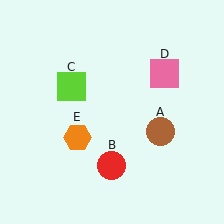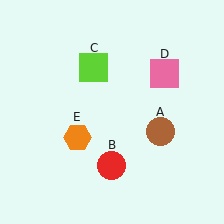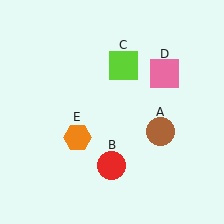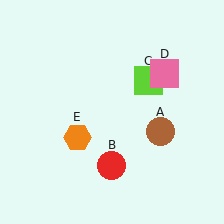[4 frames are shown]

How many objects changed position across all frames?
1 object changed position: lime square (object C).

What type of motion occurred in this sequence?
The lime square (object C) rotated clockwise around the center of the scene.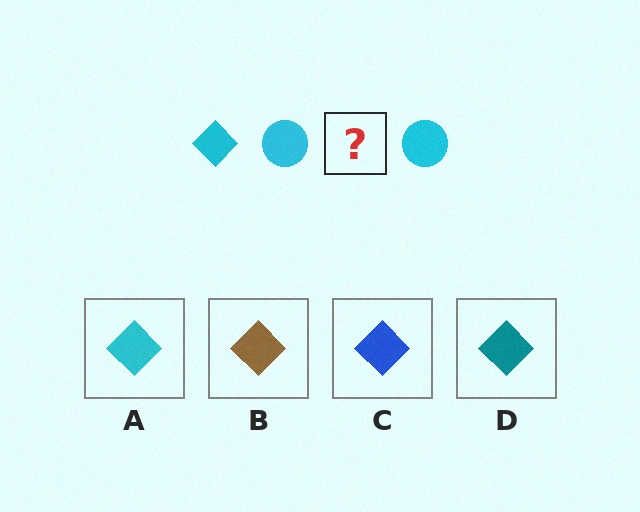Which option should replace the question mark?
Option A.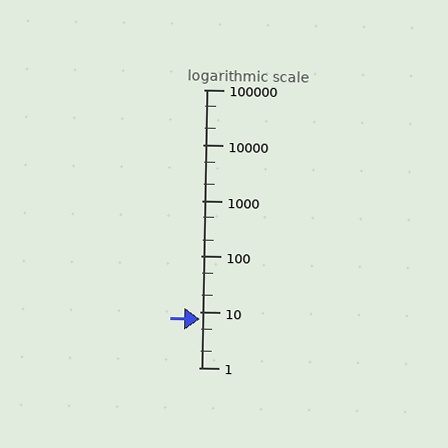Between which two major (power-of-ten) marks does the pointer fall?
The pointer is between 1 and 10.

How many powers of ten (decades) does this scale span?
The scale spans 5 decades, from 1 to 100000.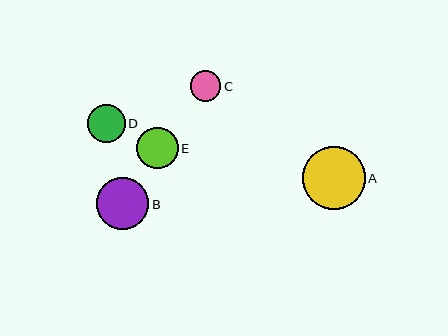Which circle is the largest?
Circle A is the largest with a size of approximately 62 pixels.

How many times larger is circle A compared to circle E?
Circle A is approximately 1.5 times the size of circle E.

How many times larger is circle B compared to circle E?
Circle B is approximately 1.3 times the size of circle E.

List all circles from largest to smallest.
From largest to smallest: A, B, E, D, C.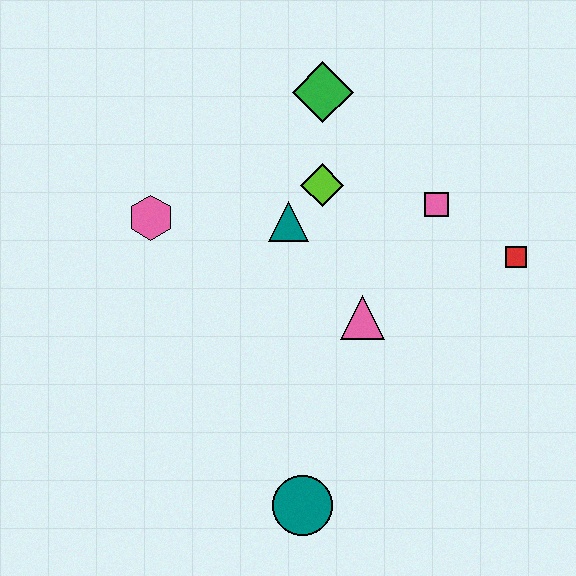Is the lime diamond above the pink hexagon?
Yes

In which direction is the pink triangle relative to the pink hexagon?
The pink triangle is to the right of the pink hexagon.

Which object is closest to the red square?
The pink square is closest to the red square.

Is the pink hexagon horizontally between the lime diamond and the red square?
No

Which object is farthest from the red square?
The pink hexagon is farthest from the red square.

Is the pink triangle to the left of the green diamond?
No